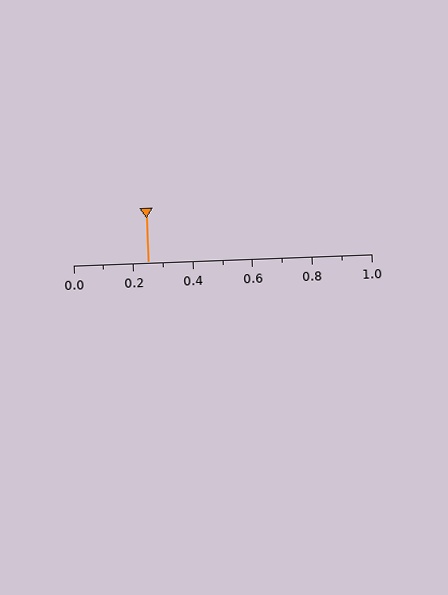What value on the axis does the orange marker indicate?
The marker indicates approximately 0.25.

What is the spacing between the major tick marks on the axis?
The major ticks are spaced 0.2 apart.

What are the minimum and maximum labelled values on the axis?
The axis runs from 0.0 to 1.0.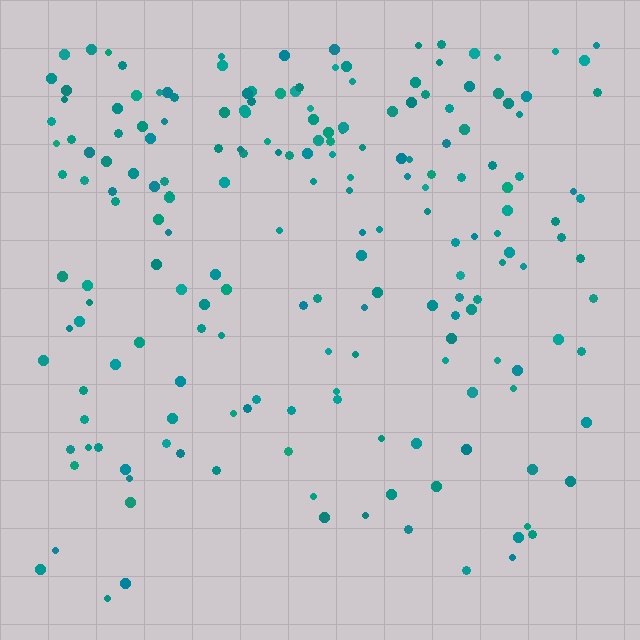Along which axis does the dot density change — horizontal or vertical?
Vertical.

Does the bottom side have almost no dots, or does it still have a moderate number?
Still a moderate number, just noticeably fewer than the top.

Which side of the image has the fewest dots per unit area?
The bottom.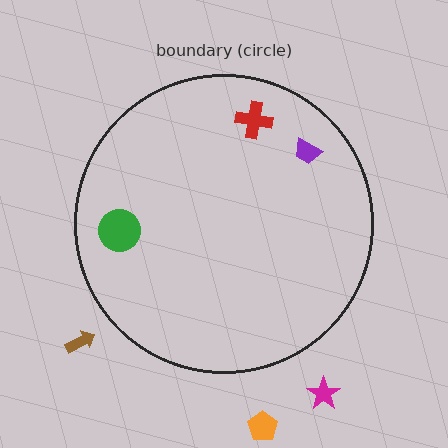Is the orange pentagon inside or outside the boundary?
Outside.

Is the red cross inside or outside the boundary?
Inside.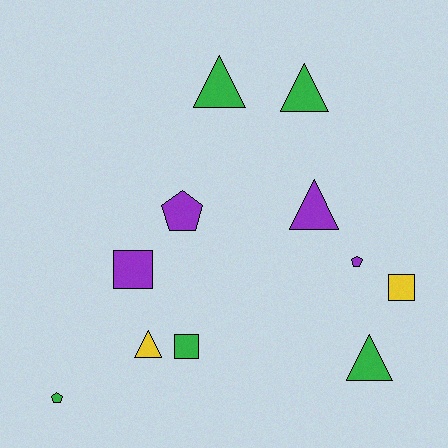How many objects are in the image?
There are 11 objects.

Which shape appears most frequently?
Triangle, with 5 objects.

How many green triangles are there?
There are 3 green triangles.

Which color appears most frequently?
Green, with 5 objects.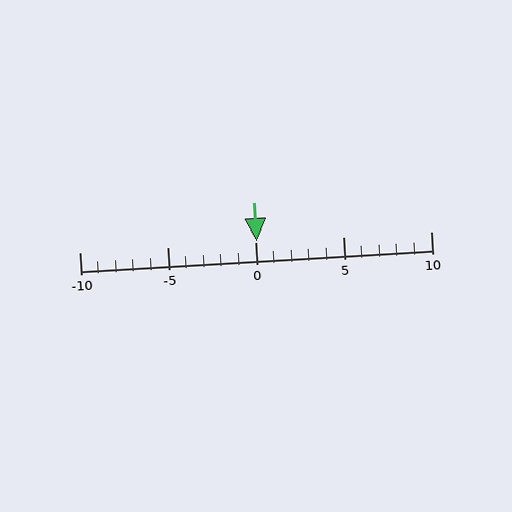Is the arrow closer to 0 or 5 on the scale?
The arrow is closer to 0.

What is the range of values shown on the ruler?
The ruler shows values from -10 to 10.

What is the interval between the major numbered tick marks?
The major tick marks are spaced 5 units apart.